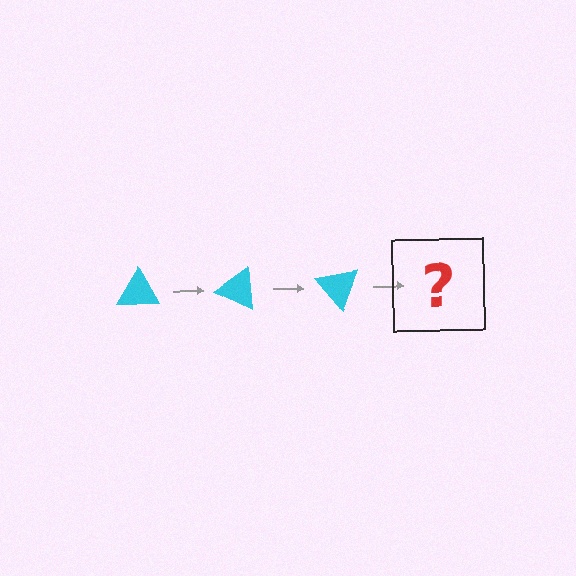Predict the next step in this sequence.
The next step is a cyan triangle rotated 75 degrees.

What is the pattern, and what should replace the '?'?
The pattern is that the triangle rotates 25 degrees each step. The '?' should be a cyan triangle rotated 75 degrees.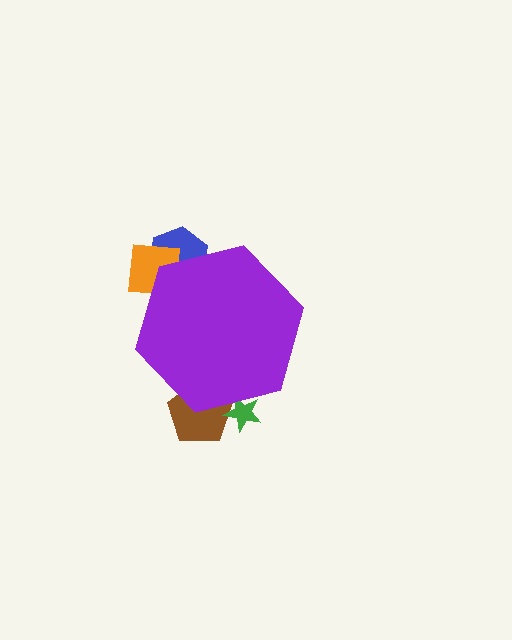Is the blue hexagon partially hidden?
Yes, the blue hexagon is partially hidden behind the purple hexagon.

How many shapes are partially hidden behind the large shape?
4 shapes are partially hidden.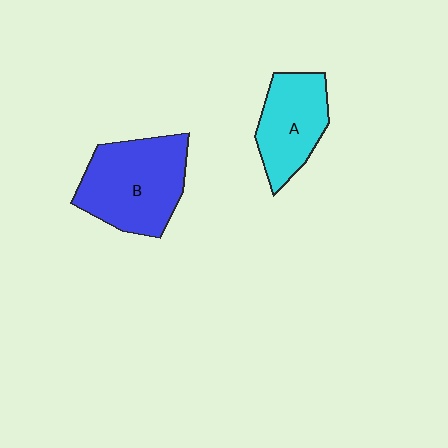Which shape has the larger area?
Shape B (blue).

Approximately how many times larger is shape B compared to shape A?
Approximately 1.4 times.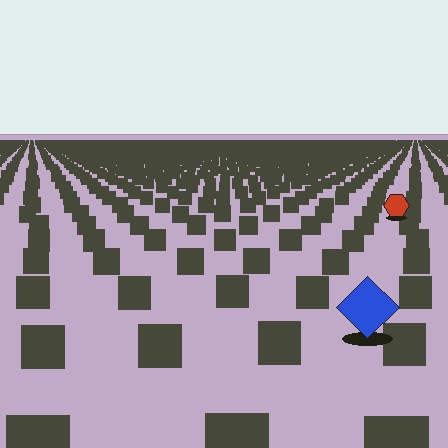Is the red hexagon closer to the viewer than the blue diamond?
No. The blue diamond is closer — you can tell from the texture gradient: the ground texture is coarser near it.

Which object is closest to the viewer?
The blue diamond is closest. The texture marks near it are larger and more spread out.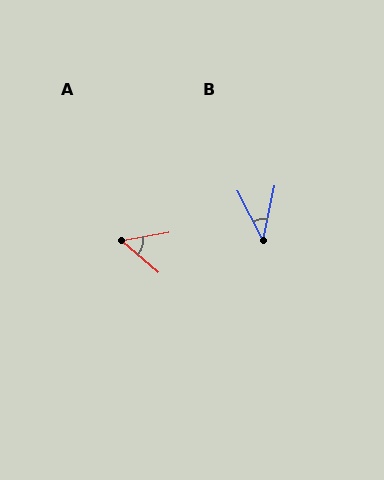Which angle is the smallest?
B, at approximately 39 degrees.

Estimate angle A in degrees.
Approximately 51 degrees.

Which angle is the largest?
A, at approximately 51 degrees.